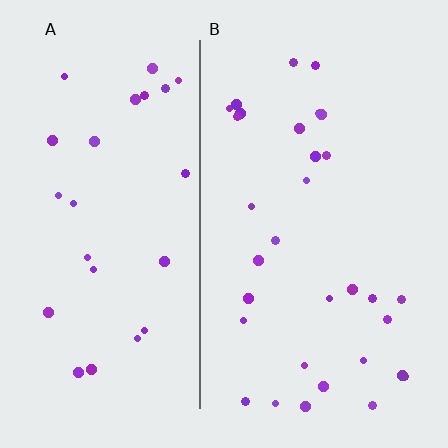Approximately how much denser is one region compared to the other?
Approximately 1.2× — region B over region A.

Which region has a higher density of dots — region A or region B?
B (the right).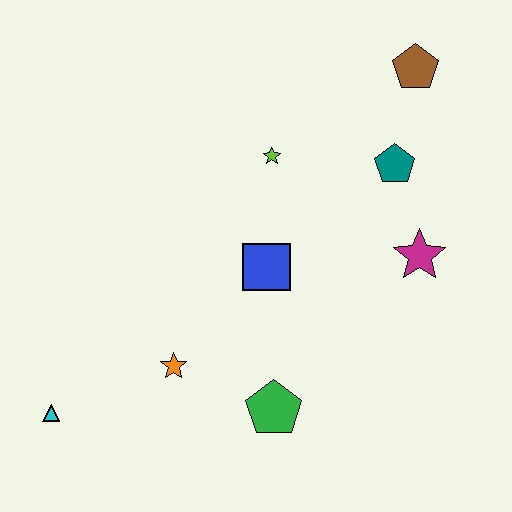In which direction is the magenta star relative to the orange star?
The magenta star is to the right of the orange star.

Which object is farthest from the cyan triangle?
The brown pentagon is farthest from the cyan triangle.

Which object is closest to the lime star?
The blue square is closest to the lime star.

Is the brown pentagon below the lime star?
No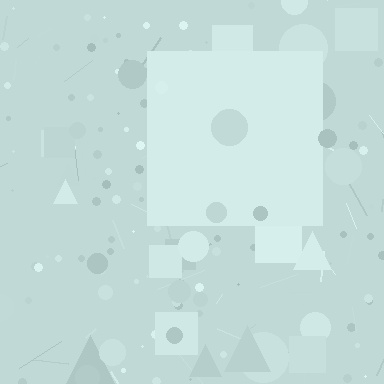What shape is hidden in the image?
A square is hidden in the image.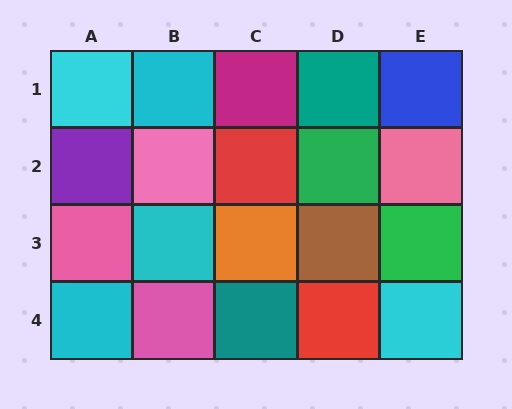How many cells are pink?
4 cells are pink.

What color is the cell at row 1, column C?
Magenta.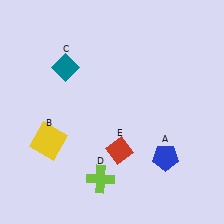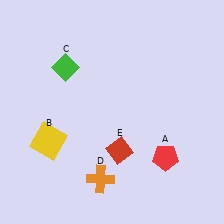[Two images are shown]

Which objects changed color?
A changed from blue to red. C changed from teal to green. D changed from lime to orange.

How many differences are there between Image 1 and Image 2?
There are 3 differences between the two images.